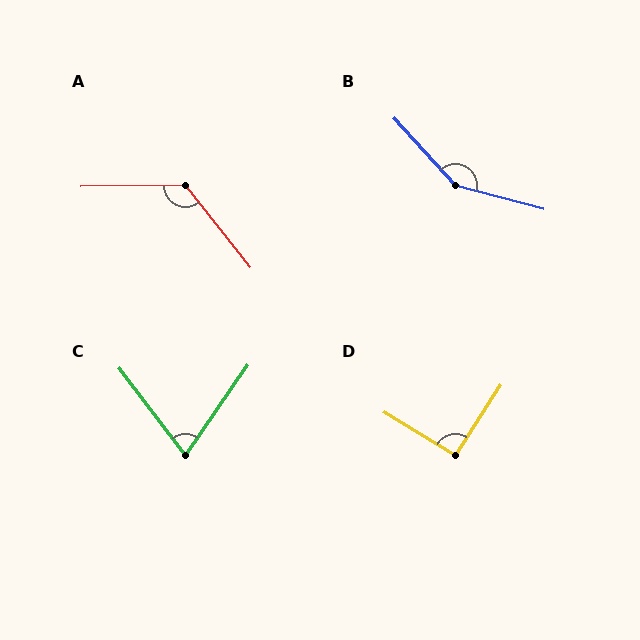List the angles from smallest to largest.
C (72°), D (91°), A (128°), B (148°).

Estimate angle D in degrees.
Approximately 91 degrees.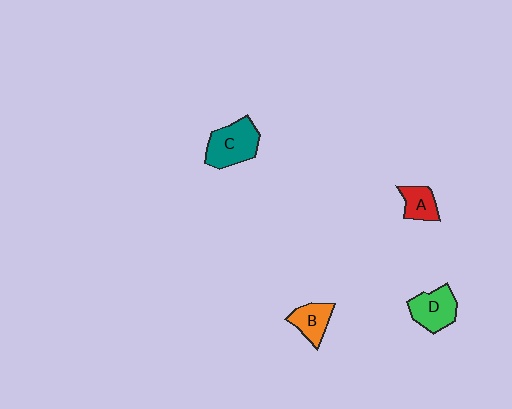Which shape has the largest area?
Shape C (teal).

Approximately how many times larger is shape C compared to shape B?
Approximately 1.5 times.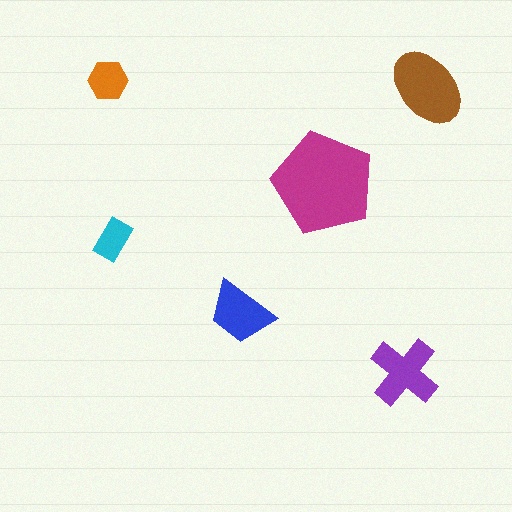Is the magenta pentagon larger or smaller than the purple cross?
Larger.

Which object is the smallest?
The cyan rectangle.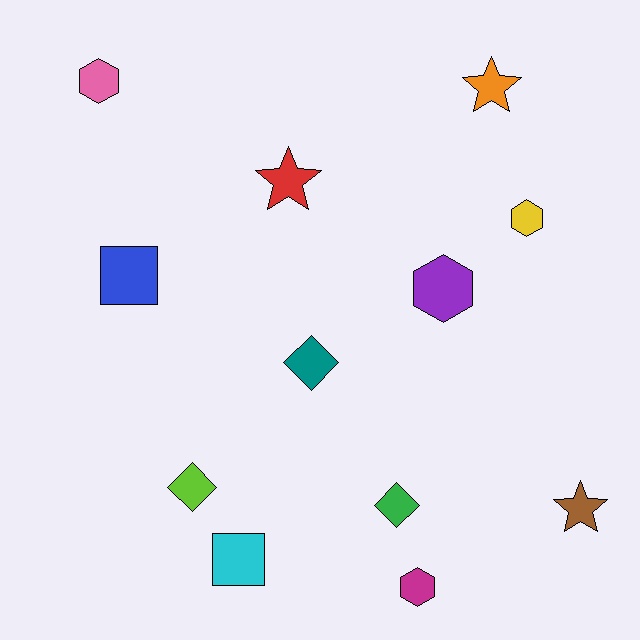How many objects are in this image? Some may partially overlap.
There are 12 objects.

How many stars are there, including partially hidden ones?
There are 3 stars.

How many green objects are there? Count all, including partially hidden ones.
There is 1 green object.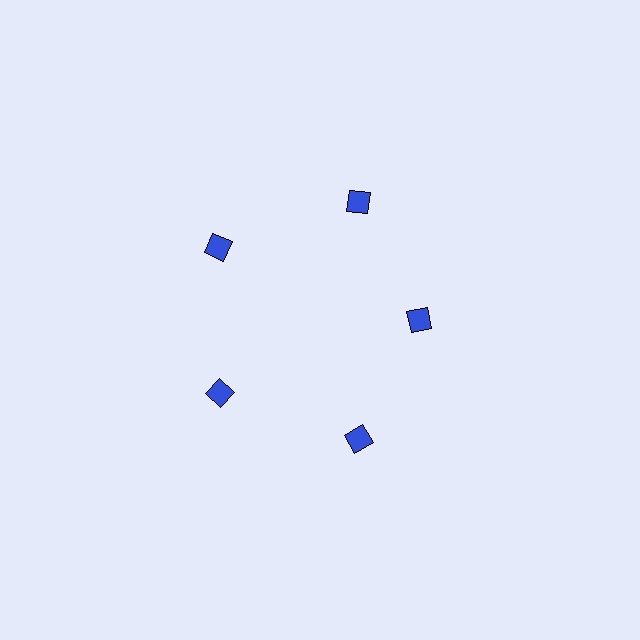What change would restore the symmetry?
The symmetry would be restored by moving it outward, back onto the ring so that all 5 diamonds sit at equal angles and equal distance from the center.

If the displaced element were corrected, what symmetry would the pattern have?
It would have 5-fold rotational symmetry — the pattern would map onto itself every 72 degrees.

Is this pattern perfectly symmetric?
No. The 5 blue diamonds are arranged in a ring, but one element near the 3 o'clock position is pulled inward toward the center, breaking the 5-fold rotational symmetry.